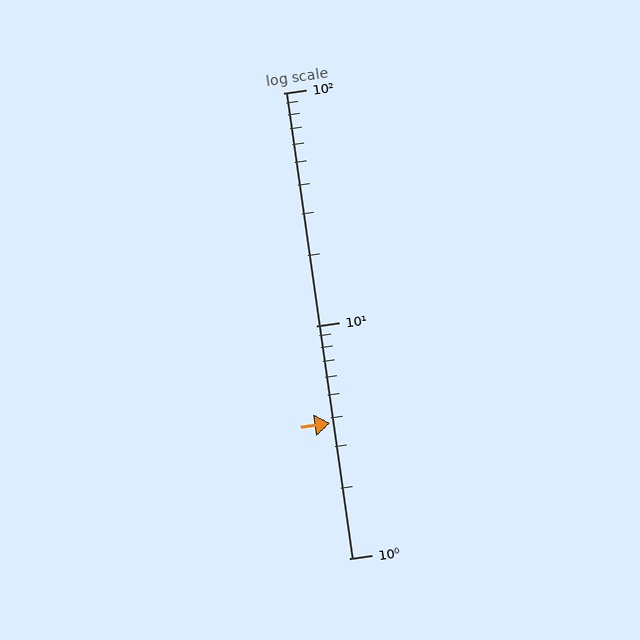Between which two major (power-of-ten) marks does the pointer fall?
The pointer is between 1 and 10.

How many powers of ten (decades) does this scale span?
The scale spans 2 decades, from 1 to 100.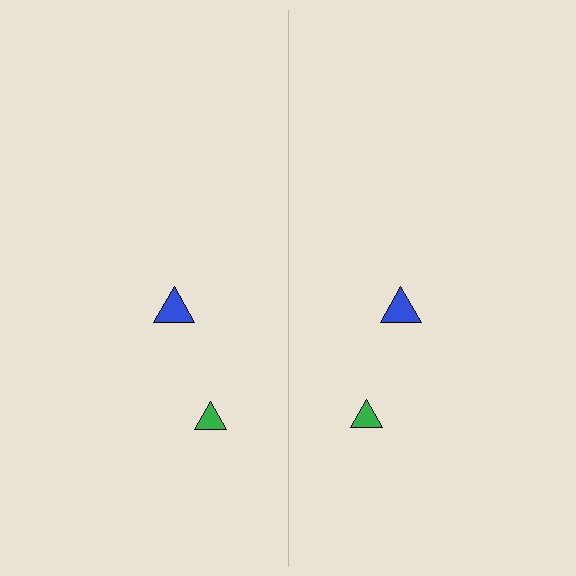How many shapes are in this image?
There are 4 shapes in this image.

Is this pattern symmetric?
Yes, this pattern has bilateral (reflection) symmetry.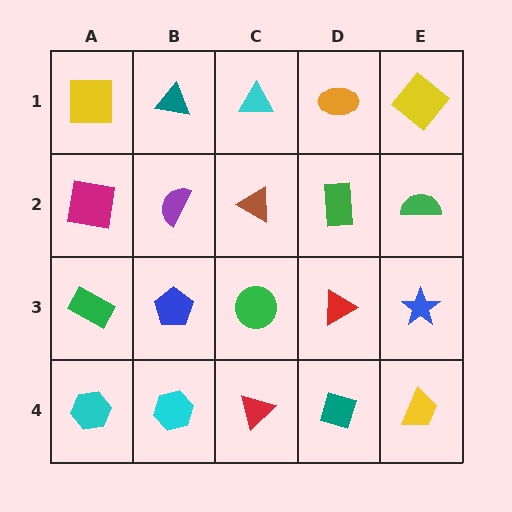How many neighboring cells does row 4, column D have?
3.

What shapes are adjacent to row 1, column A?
A magenta square (row 2, column A), a teal triangle (row 1, column B).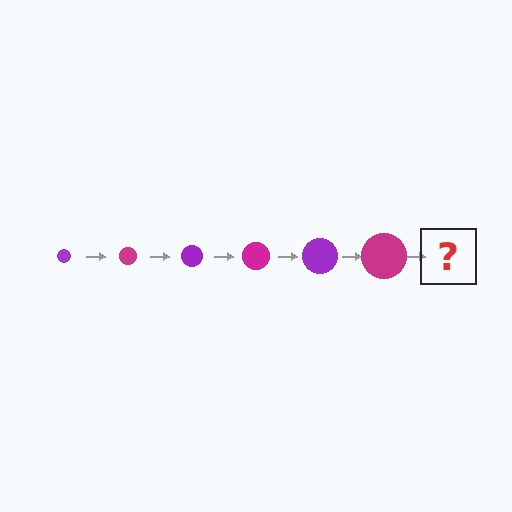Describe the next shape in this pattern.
It should be a purple circle, larger than the previous one.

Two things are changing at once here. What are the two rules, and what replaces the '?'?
The two rules are that the circle grows larger each step and the color cycles through purple and magenta. The '?' should be a purple circle, larger than the previous one.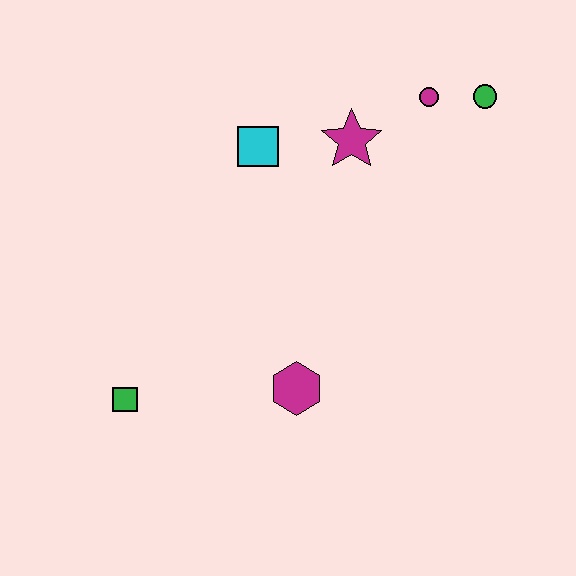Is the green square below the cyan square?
Yes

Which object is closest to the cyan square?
The magenta star is closest to the cyan square.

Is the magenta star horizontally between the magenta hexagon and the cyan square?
No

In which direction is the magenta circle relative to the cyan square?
The magenta circle is to the right of the cyan square.